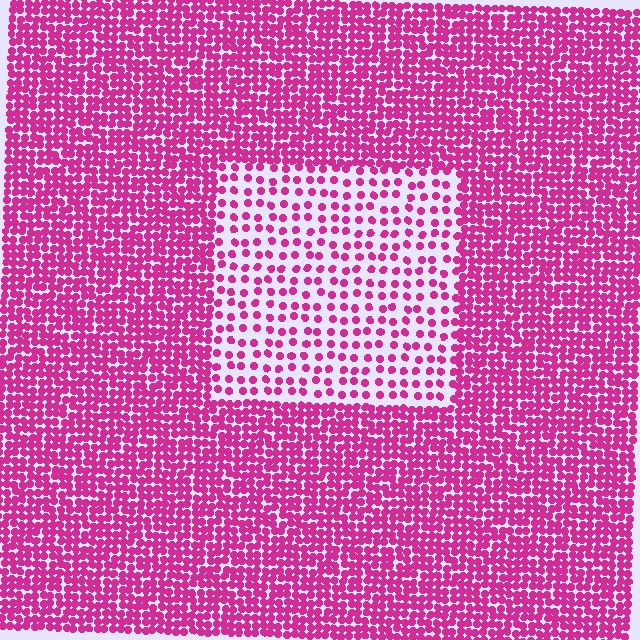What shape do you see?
I see a rectangle.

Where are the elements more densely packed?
The elements are more densely packed outside the rectangle boundary.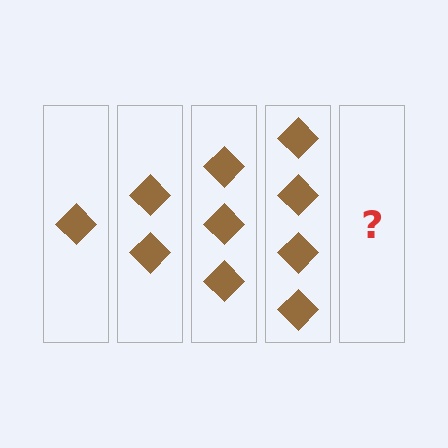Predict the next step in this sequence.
The next step is 5 diamonds.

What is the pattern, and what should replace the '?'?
The pattern is that each step adds one more diamond. The '?' should be 5 diamonds.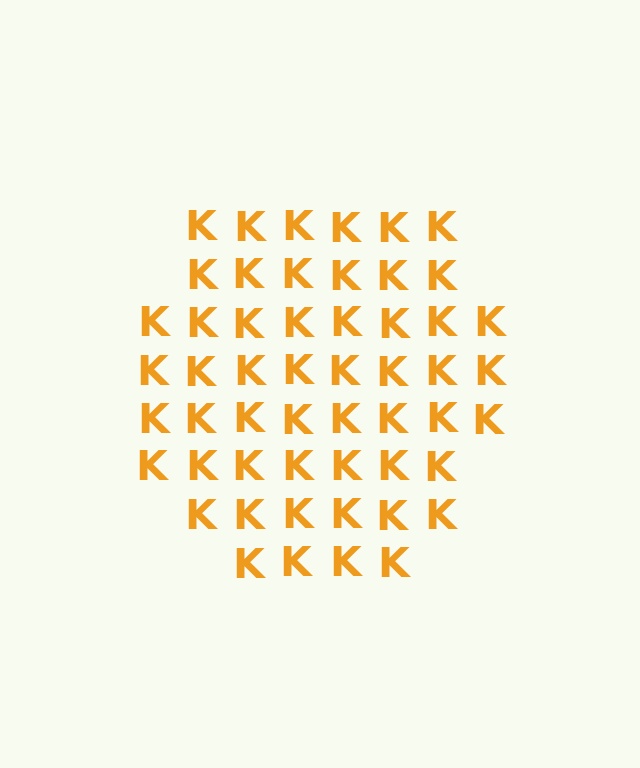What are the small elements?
The small elements are letter K's.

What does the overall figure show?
The overall figure shows a hexagon.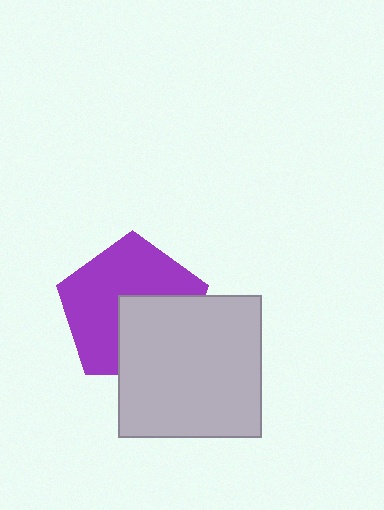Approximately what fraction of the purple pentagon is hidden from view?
Roughly 39% of the purple pentagon is hidden behind the light gray square.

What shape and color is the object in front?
The object in front is a light gray square.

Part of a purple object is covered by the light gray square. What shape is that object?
It is a pentagon.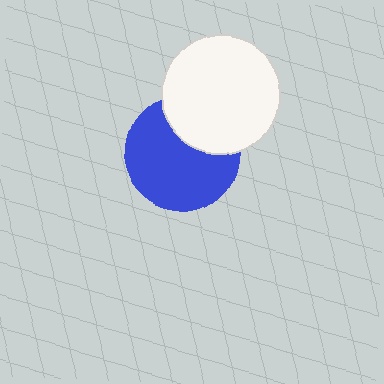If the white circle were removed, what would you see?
You would see the complete blue circle.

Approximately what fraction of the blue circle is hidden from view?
Roughly 30% of the blue circle is hidden behind the white circle.